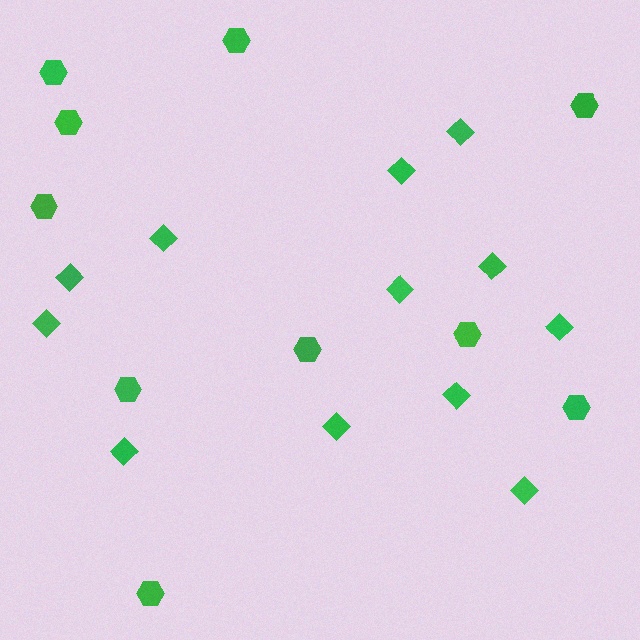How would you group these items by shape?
There are 2 groups: one group of hexagons (10) and one group of diamonds (12).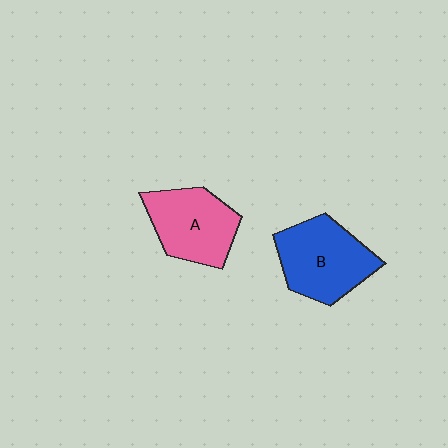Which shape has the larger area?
Shape B (blue).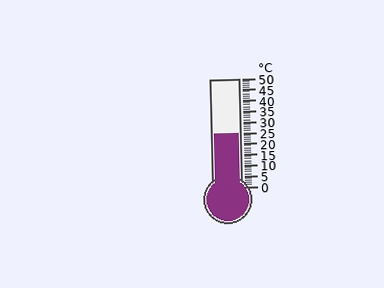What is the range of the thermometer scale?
The thermometer scale ranges from 0°C to 50°C.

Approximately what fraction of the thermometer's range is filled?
The thermometer is filled to approximately 50% of its range.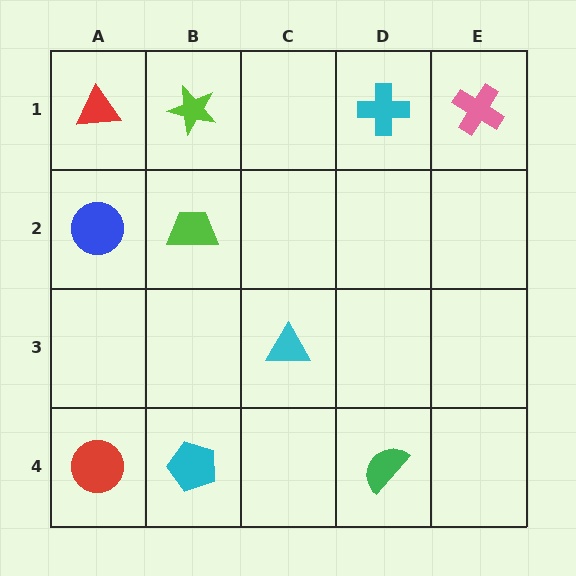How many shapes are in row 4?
3 shapes.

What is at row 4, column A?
A red circle.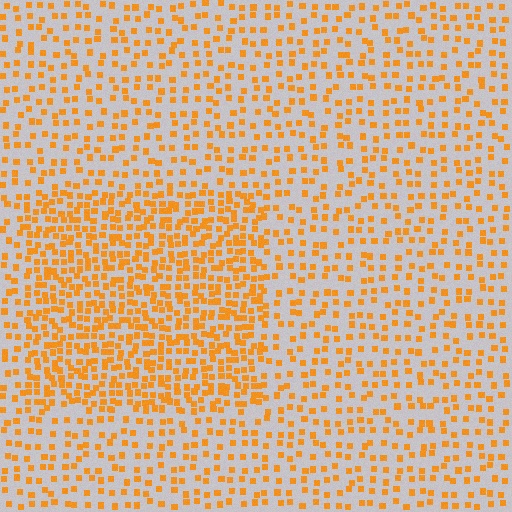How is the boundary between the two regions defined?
The boundary is defined by a change in element density (approximately 2.0x ratio). All elements are the same color, size, and shape.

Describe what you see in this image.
The image contains small orange elements arranged at two different densities. A rectangle-shaped region is visible where the elements are more densely packed than the surrounding area.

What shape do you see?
I see a rectangle.